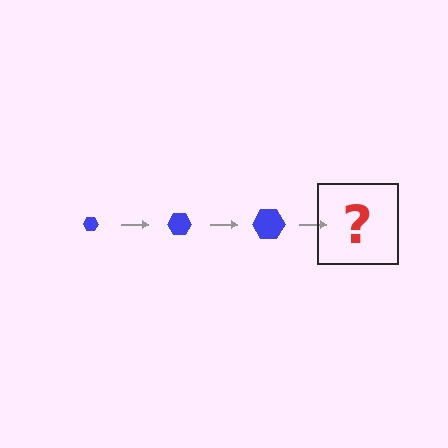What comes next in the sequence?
The next element should be a blue hexagon, larger than the previous one.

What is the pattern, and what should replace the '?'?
The pattern is that the hexagon gets progressively larger each step. The '?' should be a blue hexagon, larger than the previous one.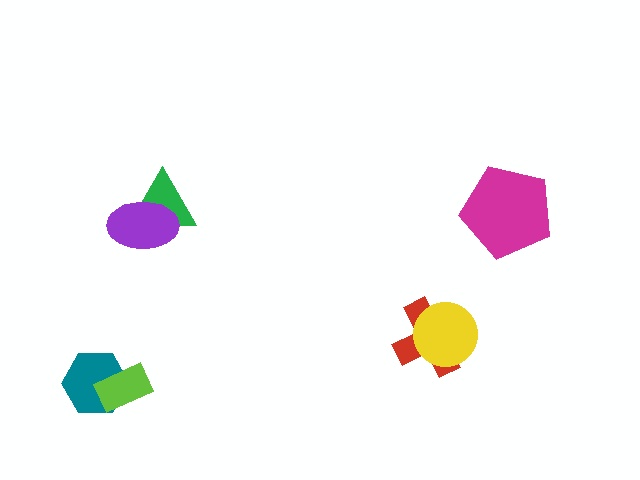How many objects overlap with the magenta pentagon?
0 objects overlap with the magenta pentagon.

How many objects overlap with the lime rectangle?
1 object overlaps with the lime rectangle.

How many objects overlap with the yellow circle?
1 object overlaps with the yellow circle.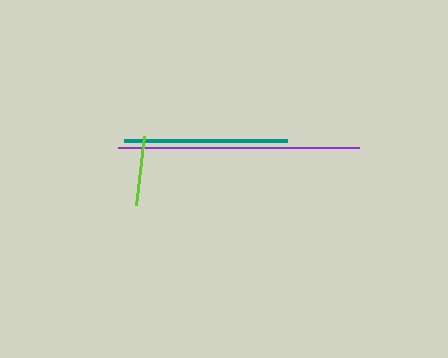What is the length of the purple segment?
The purple segment is approximately 241 pixels long.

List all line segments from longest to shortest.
From longest to shortest: purple, teal, lime.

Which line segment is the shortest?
The lime line is the shortest at approximately 69 pixels.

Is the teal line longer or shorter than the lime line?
The teal line is longer than the lime line.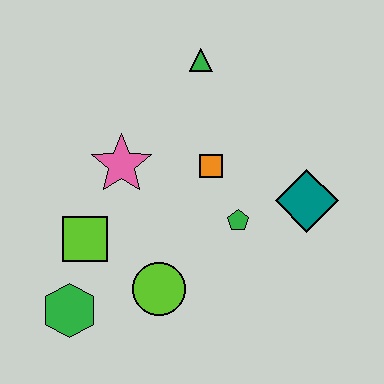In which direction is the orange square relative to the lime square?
The orange square is to the right of the lime square.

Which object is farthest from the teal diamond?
The green hexagon is farthest from the teal diamond.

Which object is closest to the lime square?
The green hexagon is closest to the lime square.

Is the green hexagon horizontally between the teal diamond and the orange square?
No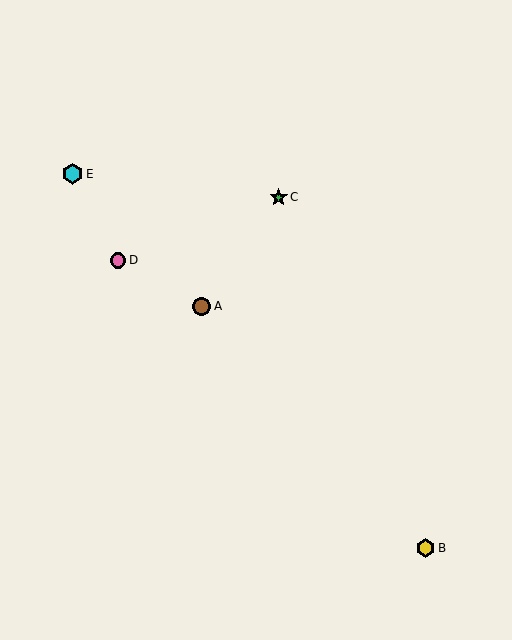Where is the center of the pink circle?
The center of the pink circle is at (118, 260).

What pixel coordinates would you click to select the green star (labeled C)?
Click at (279, 197) to select the green star C.